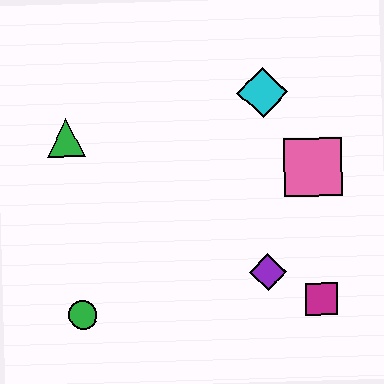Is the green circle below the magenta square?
Yes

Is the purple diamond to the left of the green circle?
No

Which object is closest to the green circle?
The green triangle is closest to the green circle.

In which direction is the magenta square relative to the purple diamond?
The magenta square is to the right of the purple diamond.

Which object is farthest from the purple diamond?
The green triangle is farthest from the purple diamond.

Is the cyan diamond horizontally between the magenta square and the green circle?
Yes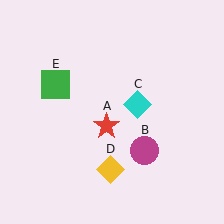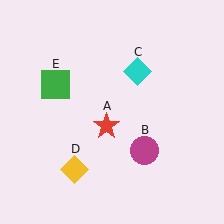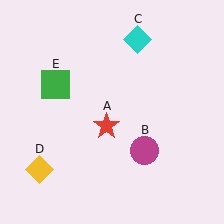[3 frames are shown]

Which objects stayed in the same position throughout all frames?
Red star (object A) and magenta circle (object B) and green square (object E) remained stationary.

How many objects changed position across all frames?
2 objects changed position: cyan diamond (object C), yellow diamond (object D).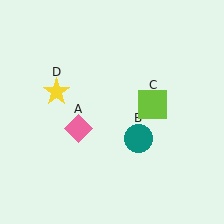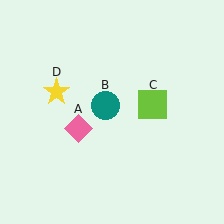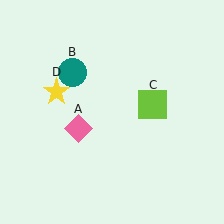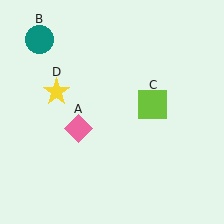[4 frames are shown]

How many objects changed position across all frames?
1 object changed position: teal circle (object B).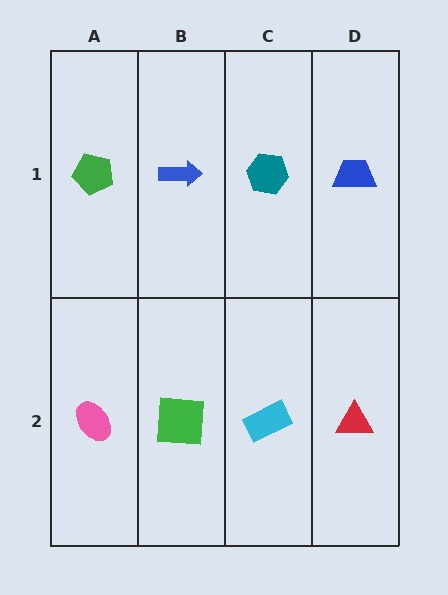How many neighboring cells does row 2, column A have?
2.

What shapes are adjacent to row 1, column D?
A red triangle (row 2, column D), a teal hexagon (row 1, column C).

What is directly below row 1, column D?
A red triangle.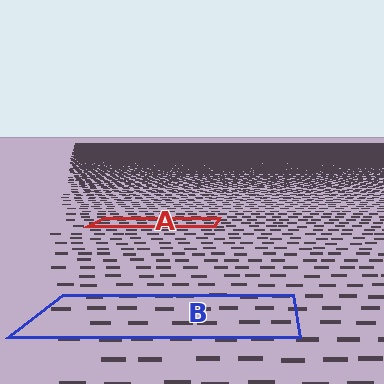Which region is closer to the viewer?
Region B is closer. The texture elements there are larger and more spread out.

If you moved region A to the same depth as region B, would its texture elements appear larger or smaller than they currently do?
They would appear larger. At a closer depth, the same texture elements are projected at a bigger on-screen size.